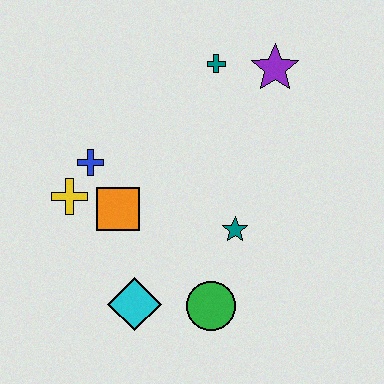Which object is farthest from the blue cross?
The purple star is farthest from the blue cross.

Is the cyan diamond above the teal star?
No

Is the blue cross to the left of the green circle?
Yes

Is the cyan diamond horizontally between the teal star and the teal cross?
No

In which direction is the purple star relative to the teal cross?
The purple star is to the right of the teal cross.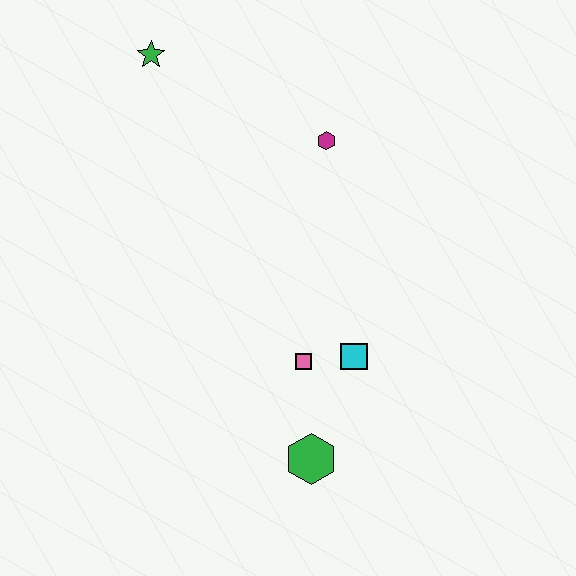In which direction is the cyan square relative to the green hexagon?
The cyan square is above the green hexagon.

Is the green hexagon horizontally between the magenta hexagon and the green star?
Yes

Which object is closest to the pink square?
The cyan square is closest to the pink square.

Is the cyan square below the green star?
Yes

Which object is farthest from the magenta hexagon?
The green hexagon is farthest from the magenta hexagon.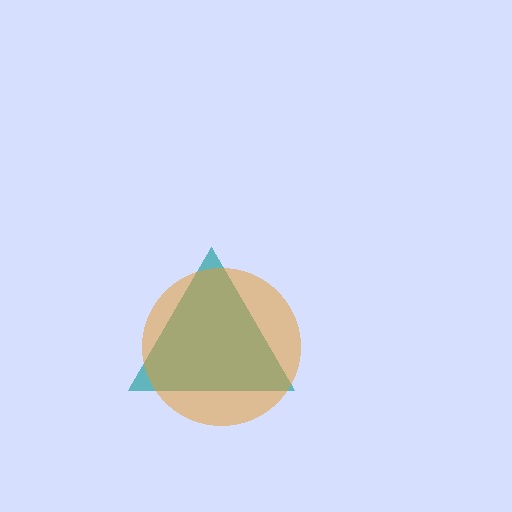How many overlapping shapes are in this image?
There are 2 overlapping shapes in the image.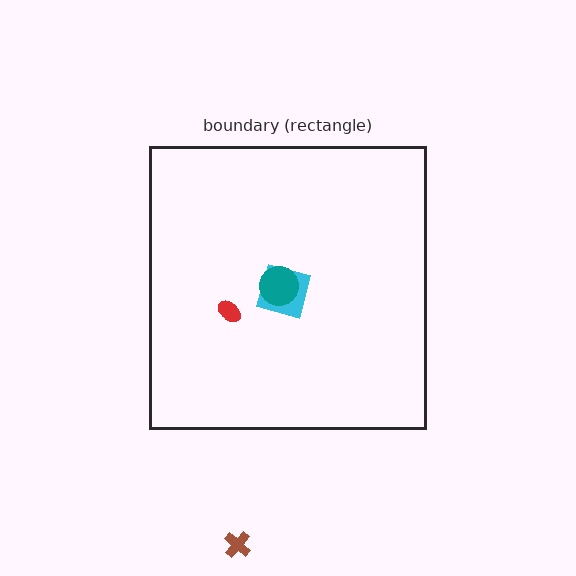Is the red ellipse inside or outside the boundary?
Inside.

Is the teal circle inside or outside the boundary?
Inside.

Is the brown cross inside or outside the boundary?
Outside.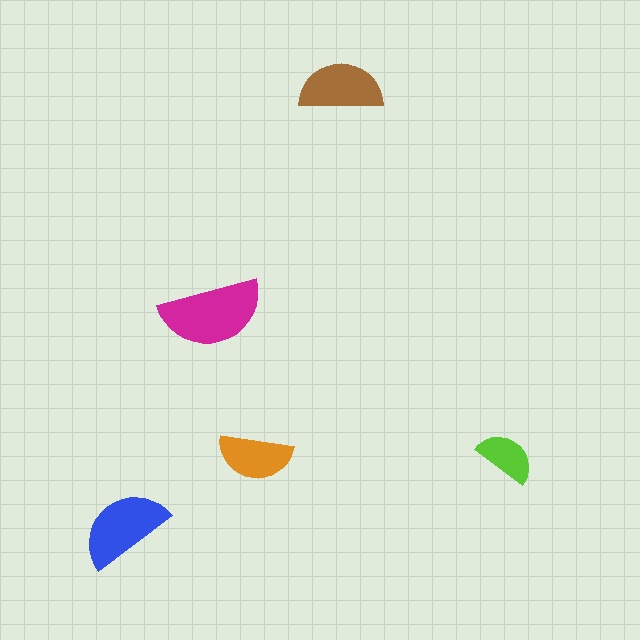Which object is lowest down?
The blue semicircle is bottommost.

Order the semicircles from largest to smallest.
the magenta one, the blue one, the brown one, the orange one, the lime one.